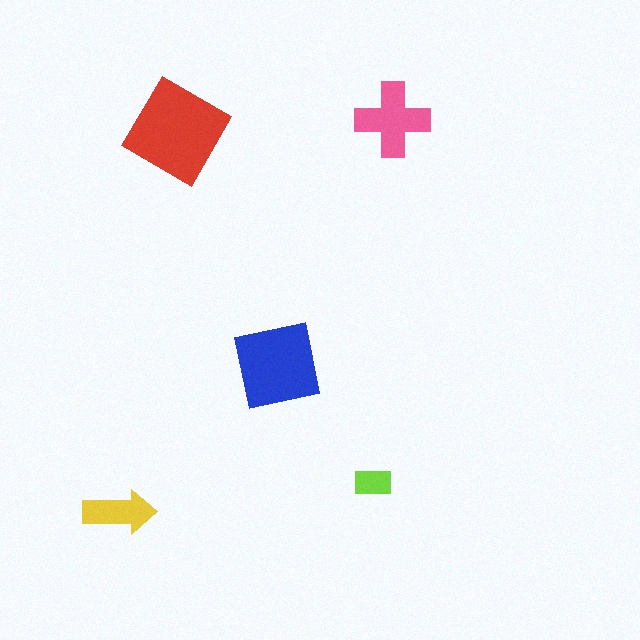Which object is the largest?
The red diamond.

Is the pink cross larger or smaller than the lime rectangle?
Larger.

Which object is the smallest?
The lime rectangle.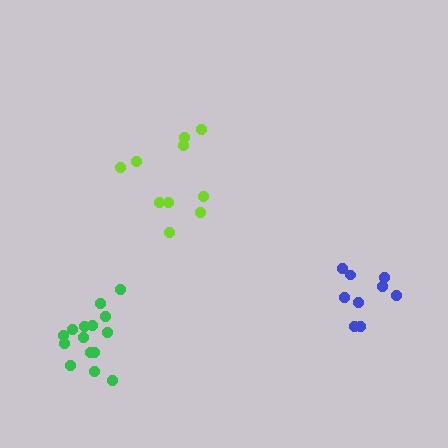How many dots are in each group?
Group 1: 10 dots, Group 2: 15 dots, Group 3: 9 dots (34 total).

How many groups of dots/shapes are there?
There are 3 groups.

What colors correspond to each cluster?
The clusters are colored: lime, green, blue.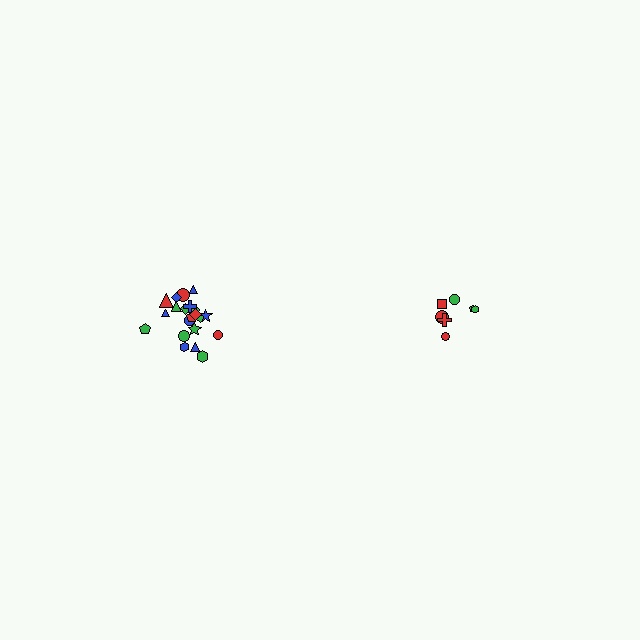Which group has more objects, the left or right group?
The left group.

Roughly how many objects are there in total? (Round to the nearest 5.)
Roughly 30 objects in total.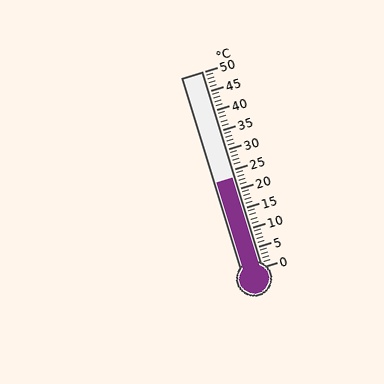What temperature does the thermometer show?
The thermometer shows approximately 23°C.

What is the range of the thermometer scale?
The thermometer scale ranges from 0°C to 50°C.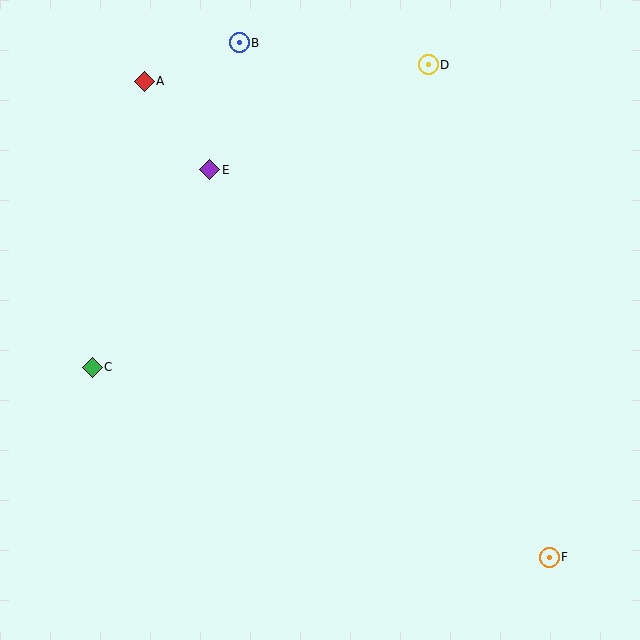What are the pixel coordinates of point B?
Point B is at (239, 43).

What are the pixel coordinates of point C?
Point C is at (92, 367).